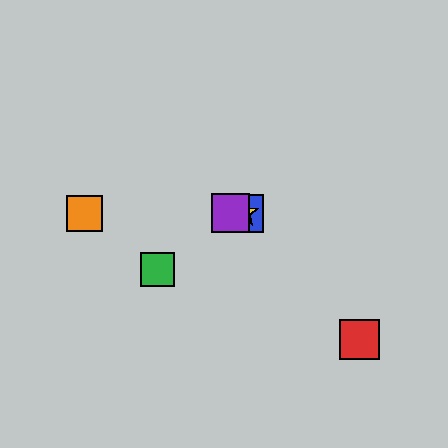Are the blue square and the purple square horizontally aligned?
Yes, both are at y≈213.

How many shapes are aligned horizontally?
4 shapes (the blue square, the yellow star, the purple square, the orange square) are aligned horizontally.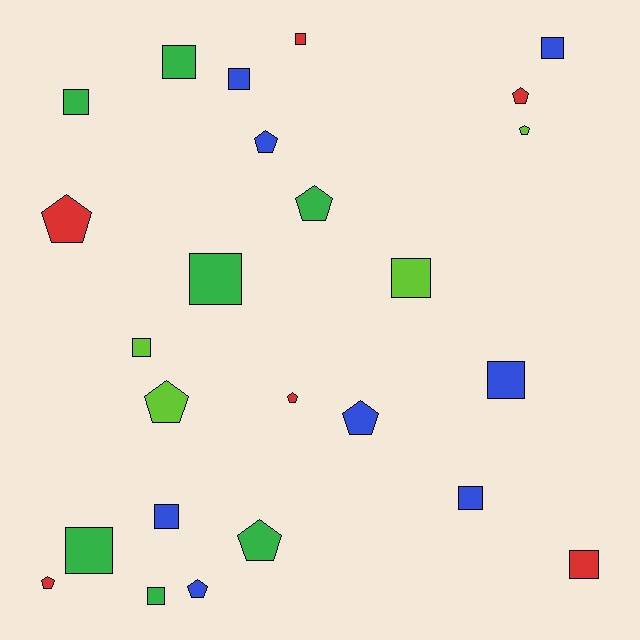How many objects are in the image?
There are 25 objects.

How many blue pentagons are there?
There are 3 blue pentagons.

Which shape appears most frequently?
Square, with 14 objects.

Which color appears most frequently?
Blue, with 8 objects.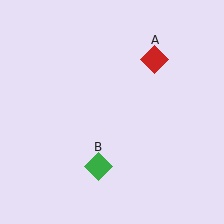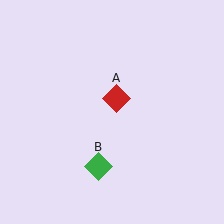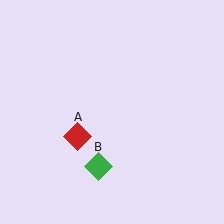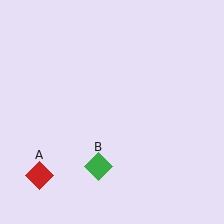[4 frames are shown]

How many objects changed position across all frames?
1 object changed position: red diamond (object A).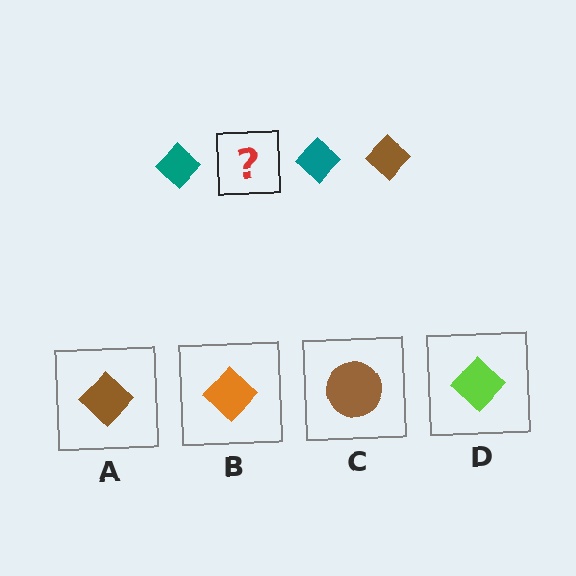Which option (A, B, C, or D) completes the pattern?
A.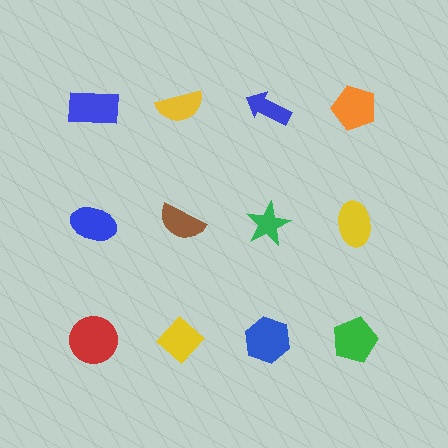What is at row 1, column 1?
A blue rectangle.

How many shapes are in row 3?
4 shapes.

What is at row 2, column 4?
A yellow ellipse.